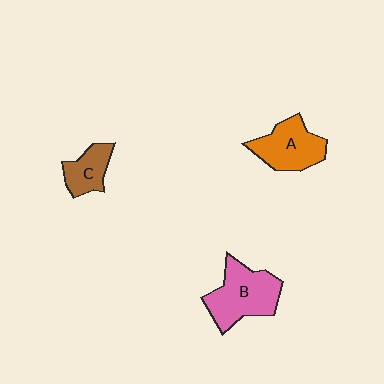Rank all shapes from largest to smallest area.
From largest to smallest: B (pink), A (orange), C (brown).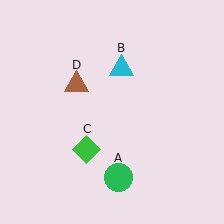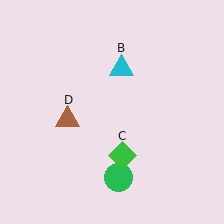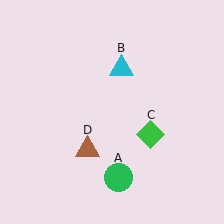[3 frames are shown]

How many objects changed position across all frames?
2 objects changed position: green diamond (object C), brown triangle (object D).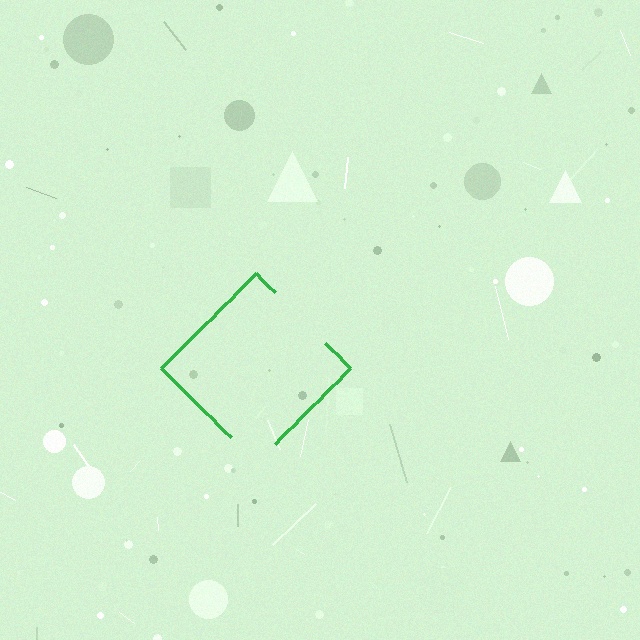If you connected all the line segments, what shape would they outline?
They would outline a diamond.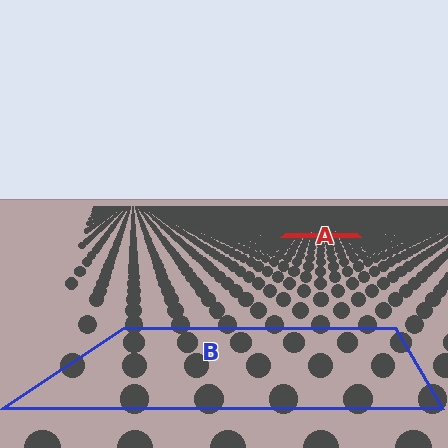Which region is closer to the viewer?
Region B is closer. The texture elements there are larger and more spread out.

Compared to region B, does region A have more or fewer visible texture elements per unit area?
Region A has more texture elements per unit area — they are packed more densely because it is farther away.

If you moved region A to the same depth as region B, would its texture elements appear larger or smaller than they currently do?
They would appear larger. At a closer depth, the same texture elements are projected at a bigger on-screen size.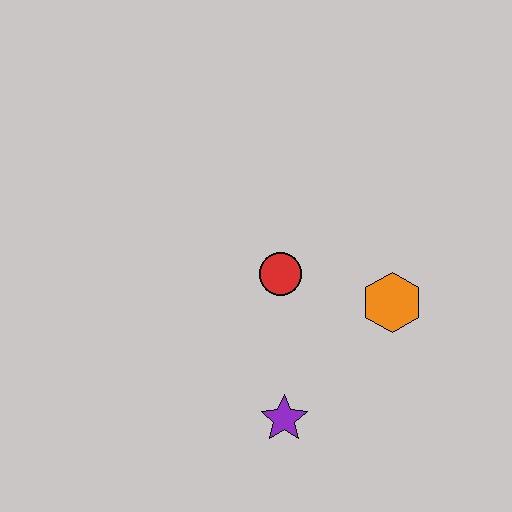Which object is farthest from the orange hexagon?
The purple star is farthest from the orange hexagon.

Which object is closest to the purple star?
The red circle is closest to the purple star.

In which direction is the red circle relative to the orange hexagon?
The red circle is to the left of the orange hexagon.